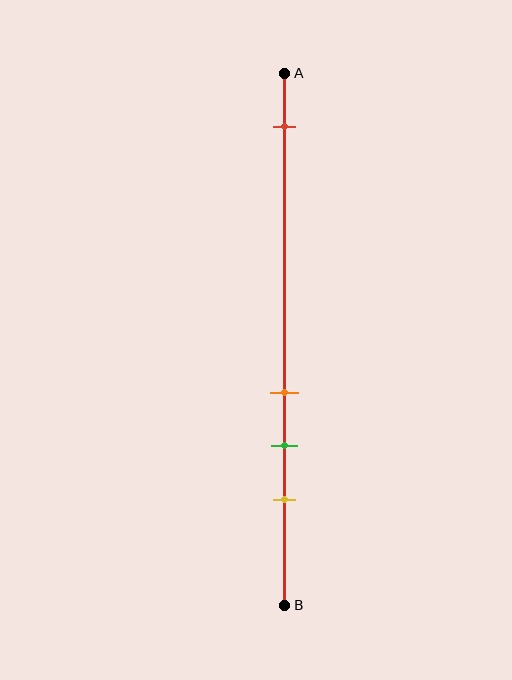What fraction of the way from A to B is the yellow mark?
The yellow mark is approximately 80% (0.8) of the way from A to B.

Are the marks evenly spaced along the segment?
No, the marks are not evenly spaced.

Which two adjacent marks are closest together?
The orange and green marks are the closest adjacent pair.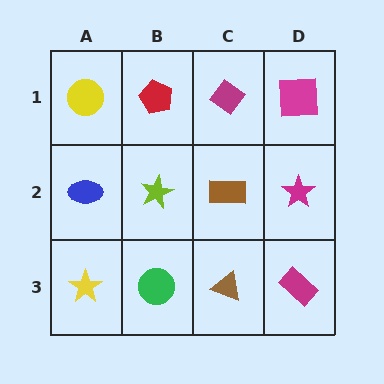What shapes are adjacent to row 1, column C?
A brown rectangle (row 2, column C), a red pentagon (row 1, column B), a magenta square (row 1, column D).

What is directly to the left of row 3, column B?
A yellow star.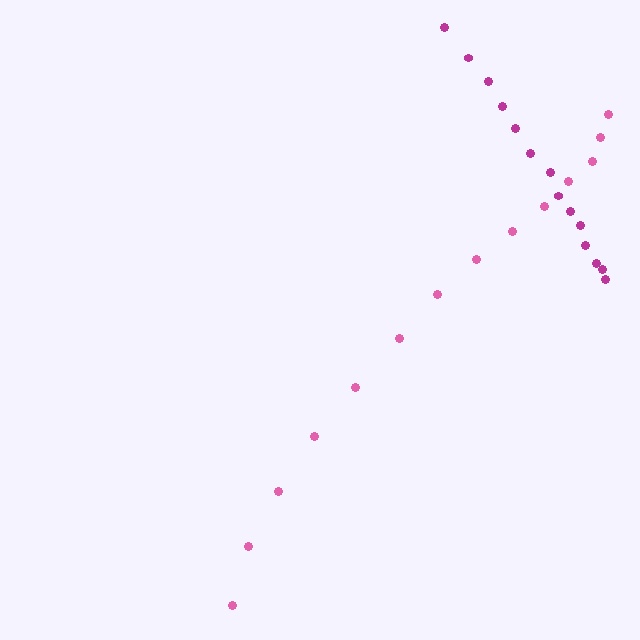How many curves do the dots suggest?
There are 2 distinct paths.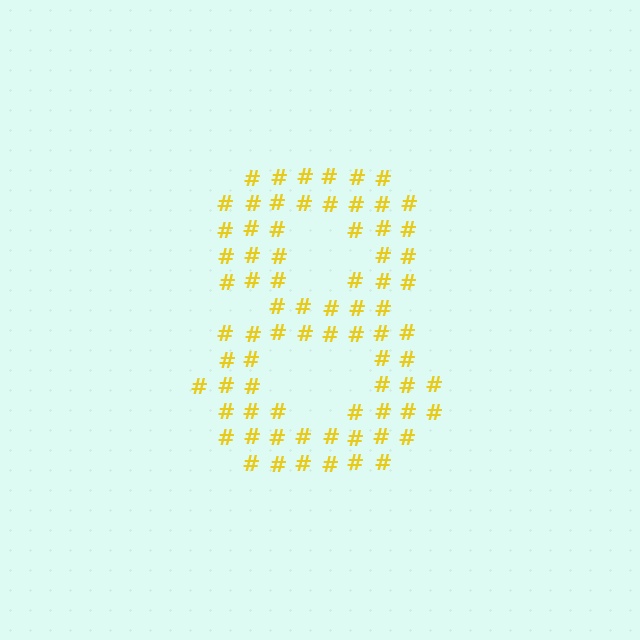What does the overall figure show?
The overall figure shows the digit 8.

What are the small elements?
The small elements are hash symbols.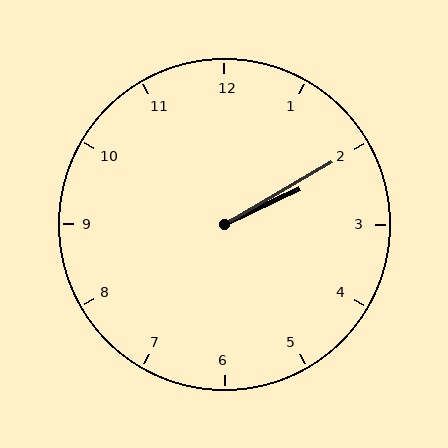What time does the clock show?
2:10.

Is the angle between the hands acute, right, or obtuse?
It is acute.